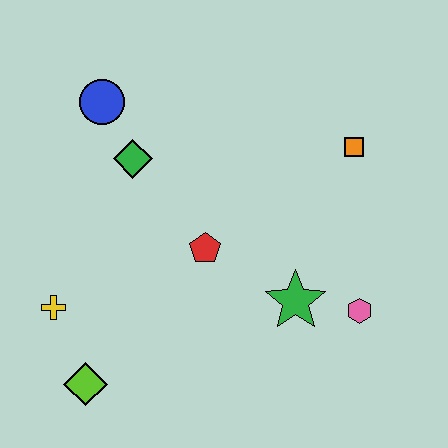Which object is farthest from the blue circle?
The pink hexagon is farthest from the blue circle.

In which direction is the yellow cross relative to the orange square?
The yellow cross is to the left of the orange square.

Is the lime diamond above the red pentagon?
No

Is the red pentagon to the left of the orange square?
Yes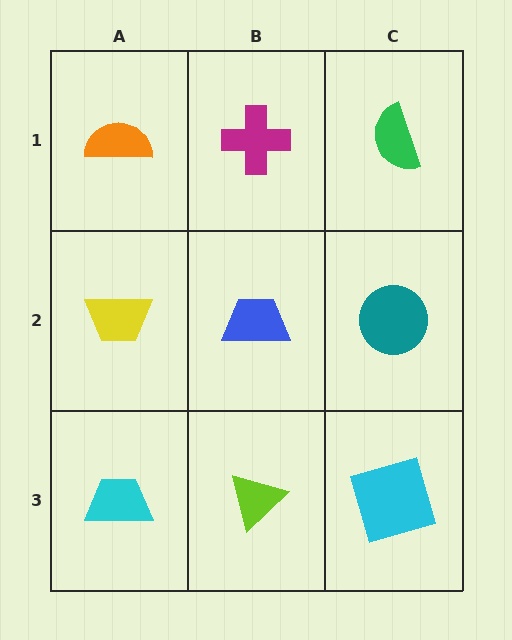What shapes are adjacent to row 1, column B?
A blue trapezoid (row 2, column B), an orange semicircle (row 1, column A), a green semicircle (row 1, column C).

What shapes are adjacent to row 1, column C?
A teal circle (row 2, column C), a magenta cross (row 1, column B).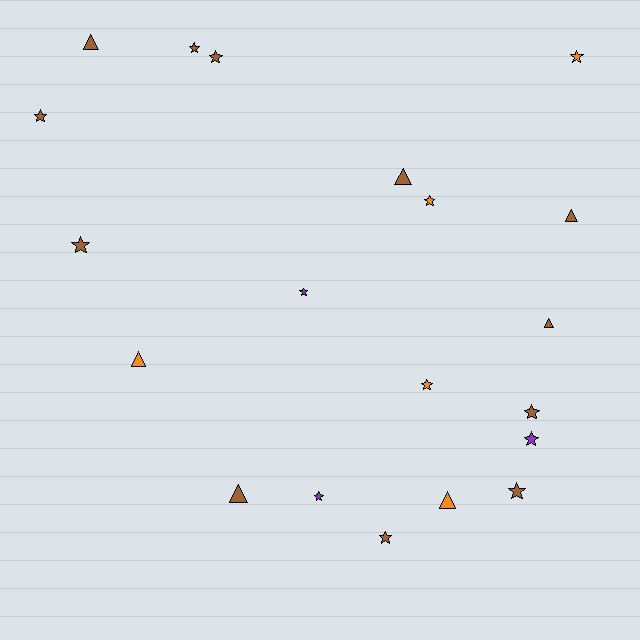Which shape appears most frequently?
Star, with 13 objects.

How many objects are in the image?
There are 20 objects.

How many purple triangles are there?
There are no purple triangles.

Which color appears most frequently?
Brown, with 12 objects.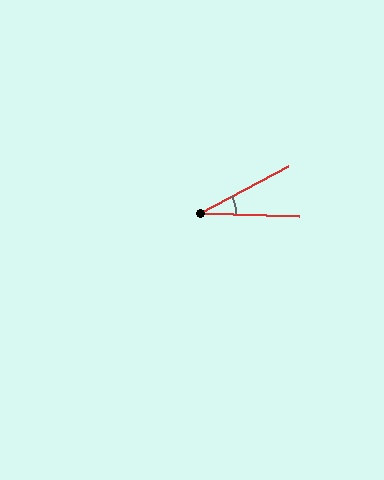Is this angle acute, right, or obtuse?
It is acute.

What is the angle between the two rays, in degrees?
Approximately 30 degrees.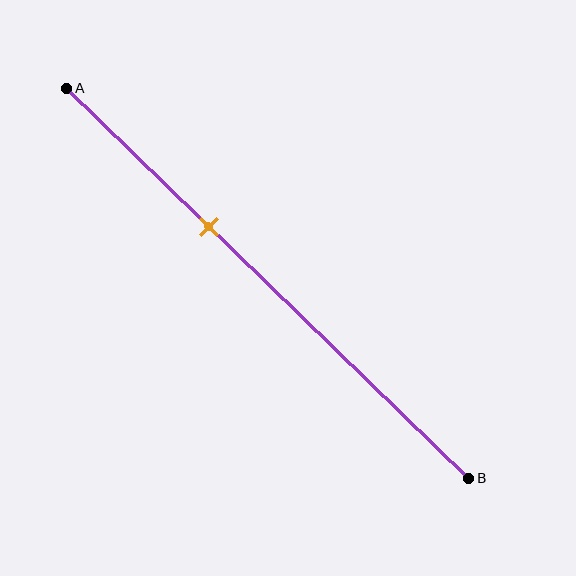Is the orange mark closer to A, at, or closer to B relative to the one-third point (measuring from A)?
The orange mark is approximately at the one-third point of segment AB.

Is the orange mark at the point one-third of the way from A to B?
Yes, the mark is approximately at the one-third point.